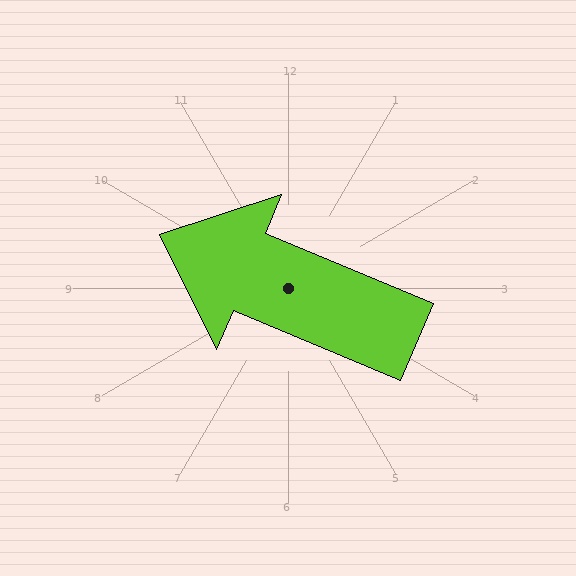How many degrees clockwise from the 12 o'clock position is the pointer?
Approximately 293 degrees.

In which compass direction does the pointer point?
Northwest.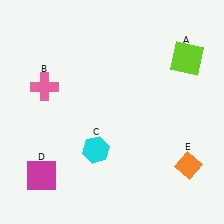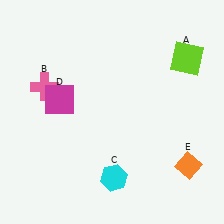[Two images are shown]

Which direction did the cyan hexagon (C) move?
The cyan hexagon (C) moved down.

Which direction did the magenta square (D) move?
The magenta square (D) moved up.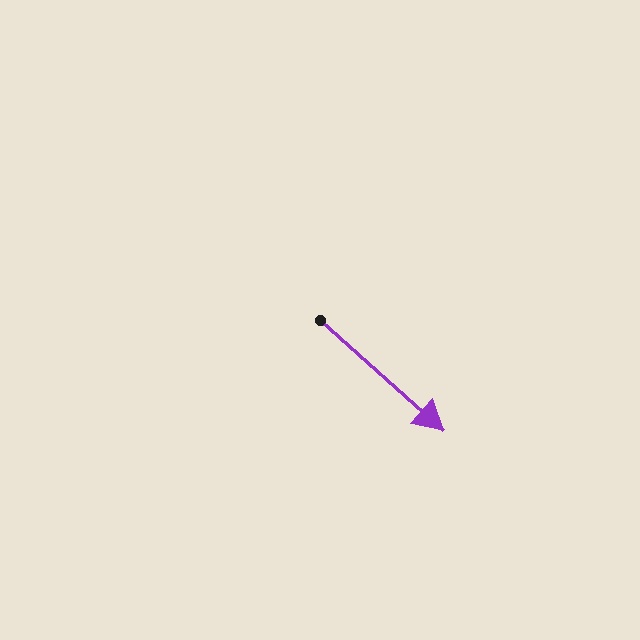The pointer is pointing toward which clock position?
Roughly 4 o'clock.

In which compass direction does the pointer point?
Southeast.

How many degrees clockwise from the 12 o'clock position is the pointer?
Approximately 132 degrees.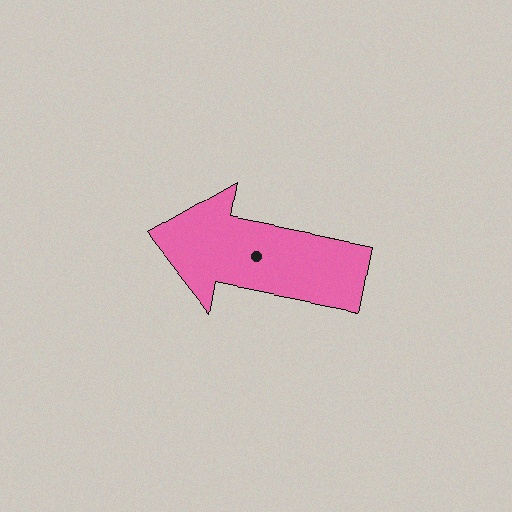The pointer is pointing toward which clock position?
Roughly 9 o'clock.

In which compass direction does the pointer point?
West.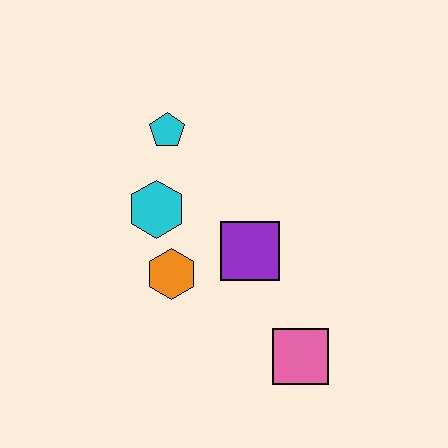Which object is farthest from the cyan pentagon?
The pink square is farthest from the cyan pentagon.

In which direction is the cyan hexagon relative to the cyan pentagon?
The cyan hexagon is below the cyan pentagon.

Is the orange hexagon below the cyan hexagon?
Yes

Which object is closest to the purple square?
The orange hexagon is closest to the purple square.